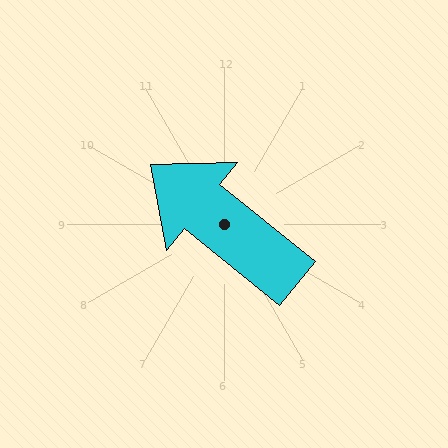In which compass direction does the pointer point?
Northwest.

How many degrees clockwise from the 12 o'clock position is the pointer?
Approximately 309 degrees.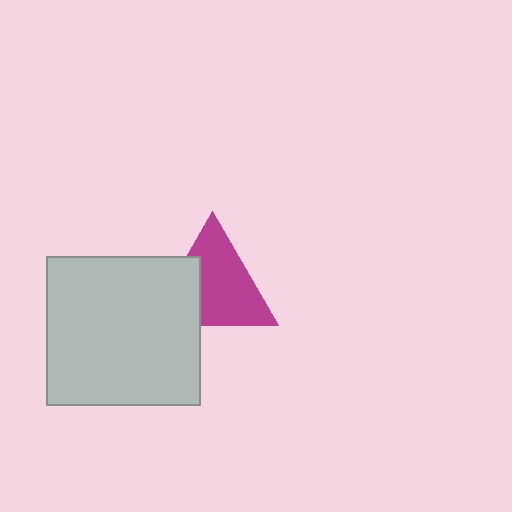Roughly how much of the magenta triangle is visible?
Most of it is visible (roughly 68%).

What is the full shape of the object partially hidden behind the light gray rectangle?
The partially hidden object is a magenta triangle.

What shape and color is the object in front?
The object in front is a light gray rectangle.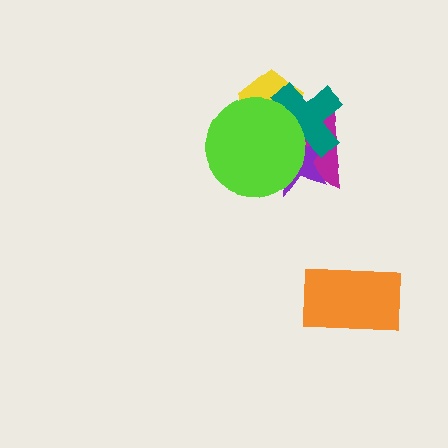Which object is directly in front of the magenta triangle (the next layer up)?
The purple star is directly in front of the magenta triangle.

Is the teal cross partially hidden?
Yes, it is partially covered by another shape.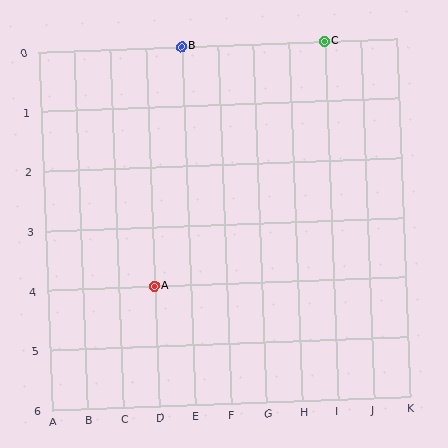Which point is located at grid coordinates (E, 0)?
Point B is at (E, 0).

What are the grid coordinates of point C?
Point C is at grid coordinates (I, 0).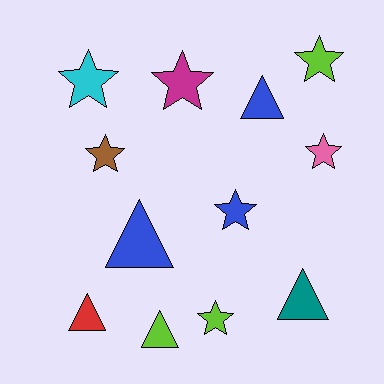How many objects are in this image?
There are 12 objects.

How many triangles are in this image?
There are 5 triangles.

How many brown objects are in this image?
There is 1 brown object.